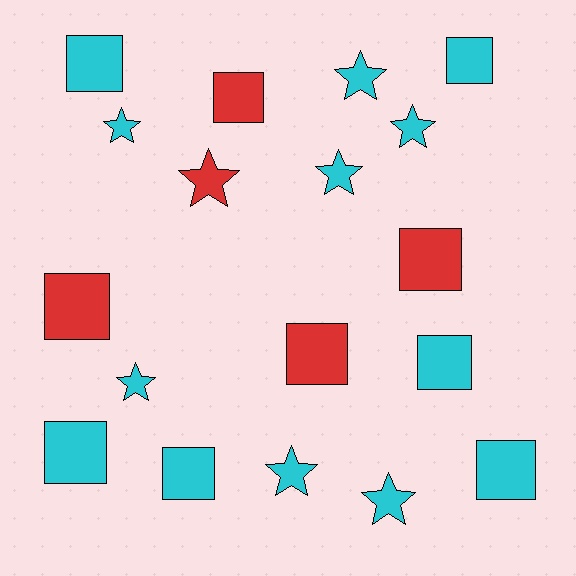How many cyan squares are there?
There are 6 cyan squares.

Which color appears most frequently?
Cyan, with 13 objects.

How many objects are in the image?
There are 18 objects.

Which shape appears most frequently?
Square, with 10 objects.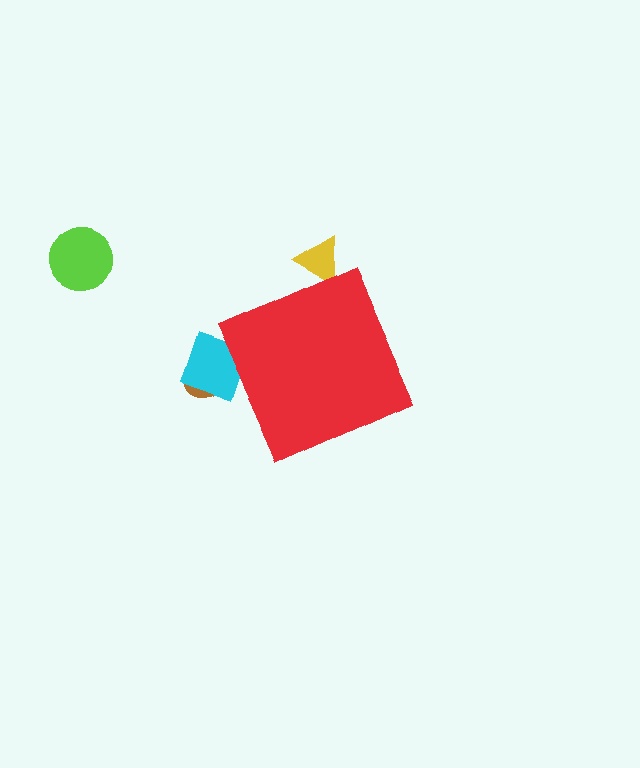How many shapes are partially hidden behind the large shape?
3 shapes are partially hidden.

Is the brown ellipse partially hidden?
Yes, the brown ellipse is partially hidden behind the red diamond.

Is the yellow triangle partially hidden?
Yes, the yellow triangle is partially hidden behind the red diamond.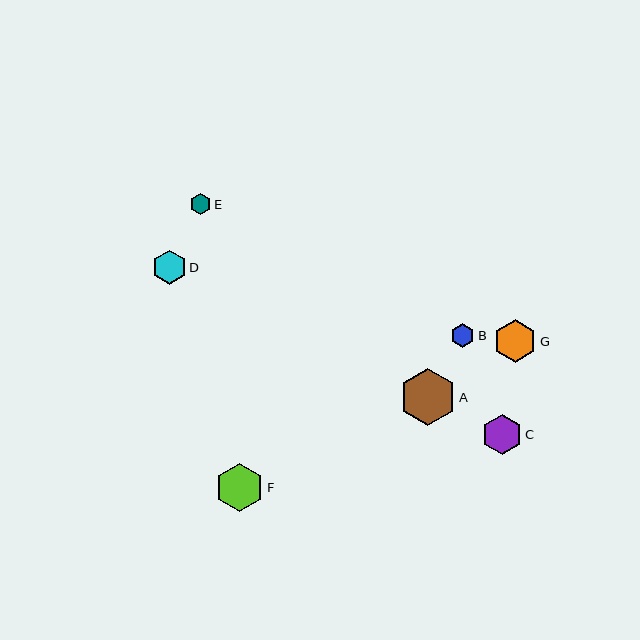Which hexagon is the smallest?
Hexagon E is the smallest with a size of approximately 21 pixels.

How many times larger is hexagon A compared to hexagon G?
Hexagon A is approximately 1.3 times the size of hexagon G.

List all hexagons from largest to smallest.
From largest to smallest: A, F, G, C, D, B, E.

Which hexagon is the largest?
Hexagon A is the largest with a size of approximately 57 pixels.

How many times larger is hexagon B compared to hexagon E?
Hexagon B is approximately 1.1 times the size of hexagon E.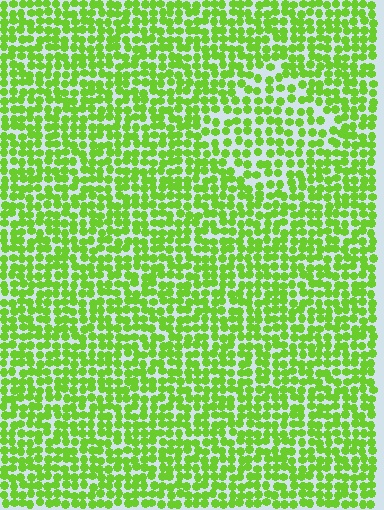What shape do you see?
I see a diamond.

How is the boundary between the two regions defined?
The boundary is defined by a change in element density (approximately 1.5x ratio). All elements are the same color, size, and shape.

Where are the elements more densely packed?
The elements are more densely packed outside the diamond boundary.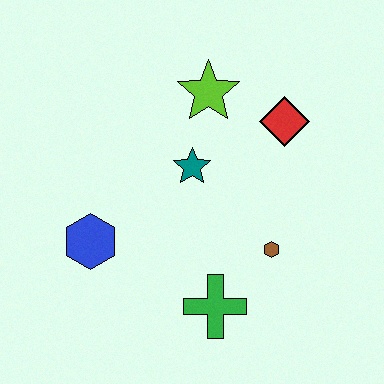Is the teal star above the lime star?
No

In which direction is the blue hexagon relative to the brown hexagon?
The blue hexagon is to the left of the brown hexagon.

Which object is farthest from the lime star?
The green cross is farthest from the lime star.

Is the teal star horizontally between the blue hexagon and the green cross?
Yes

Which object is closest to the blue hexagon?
The teal star is closest to the blue hexagon.